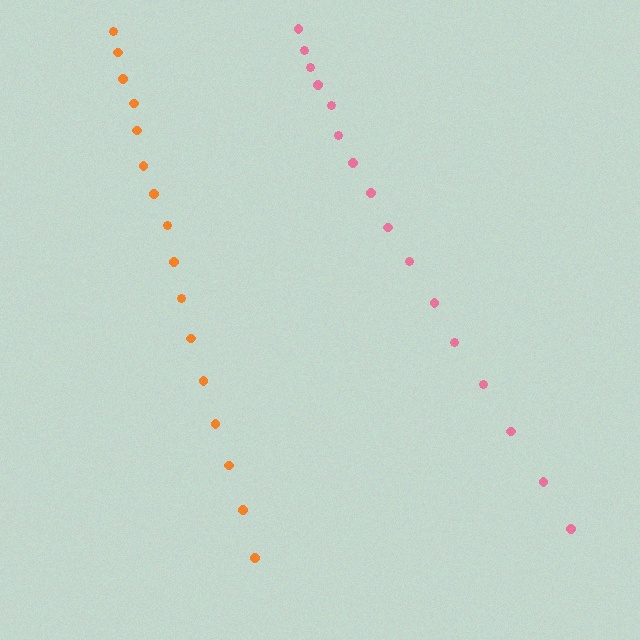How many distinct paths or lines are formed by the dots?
There are 2 distinct paths.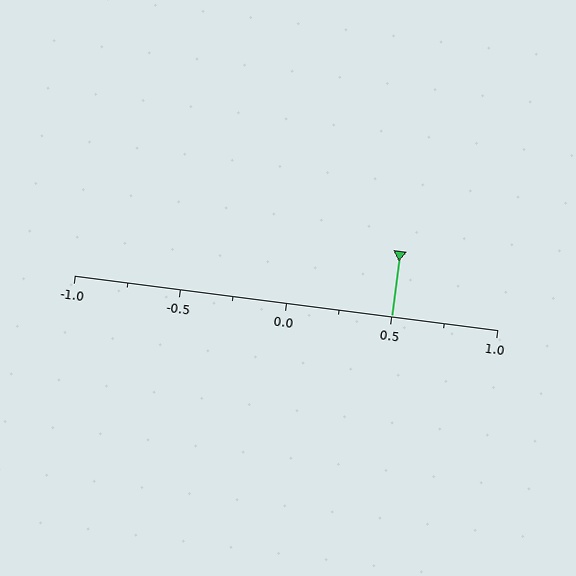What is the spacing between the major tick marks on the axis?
The major ticks are spaced 0.5 apart.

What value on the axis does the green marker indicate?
The marker indicates approximately 0.5.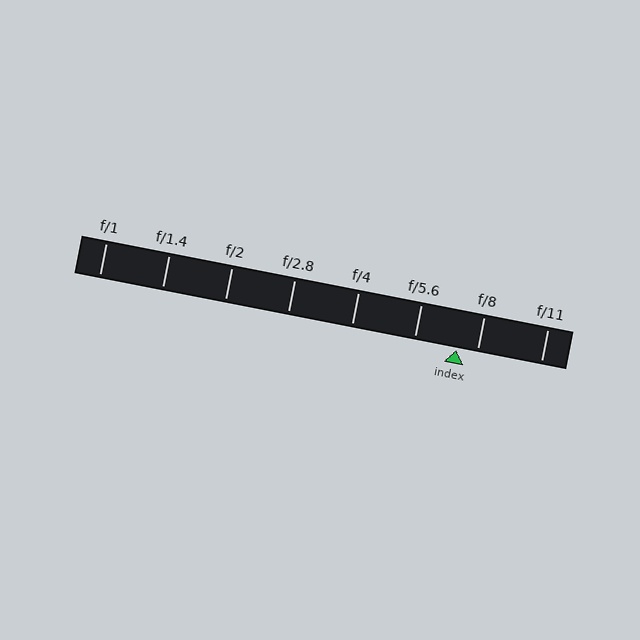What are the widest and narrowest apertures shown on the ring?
The widest aperture shown is f/1 and the narrowest is f/11.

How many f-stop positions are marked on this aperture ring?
There are 8 f-stop positions marked.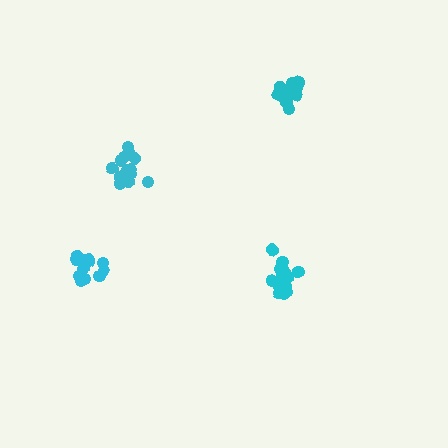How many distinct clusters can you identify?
There are 4 distinct clusters.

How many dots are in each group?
Group 1: 15 dots, Group 2: 17 dots, Group 3: 14 dots, Group 4: 15 dots (61 total).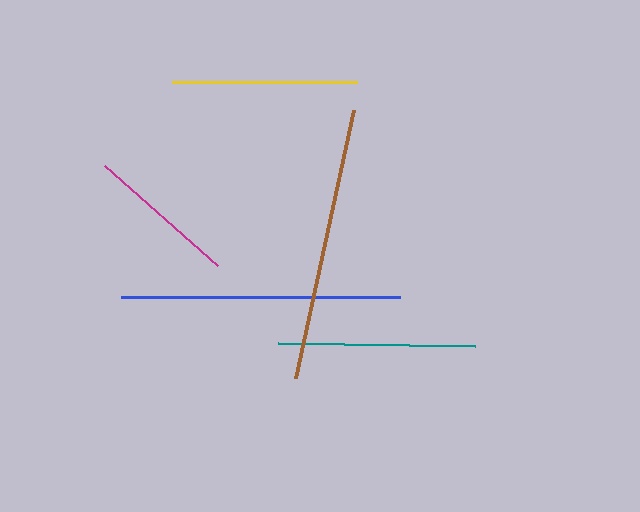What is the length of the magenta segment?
The magenta segment is approximately 151 pixels long.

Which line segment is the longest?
The blue line is the longest at approximately 278 pixels.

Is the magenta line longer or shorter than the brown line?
The brown line is longer than the magenta line.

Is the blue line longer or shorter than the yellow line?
The blue line is longer than the yellow line.